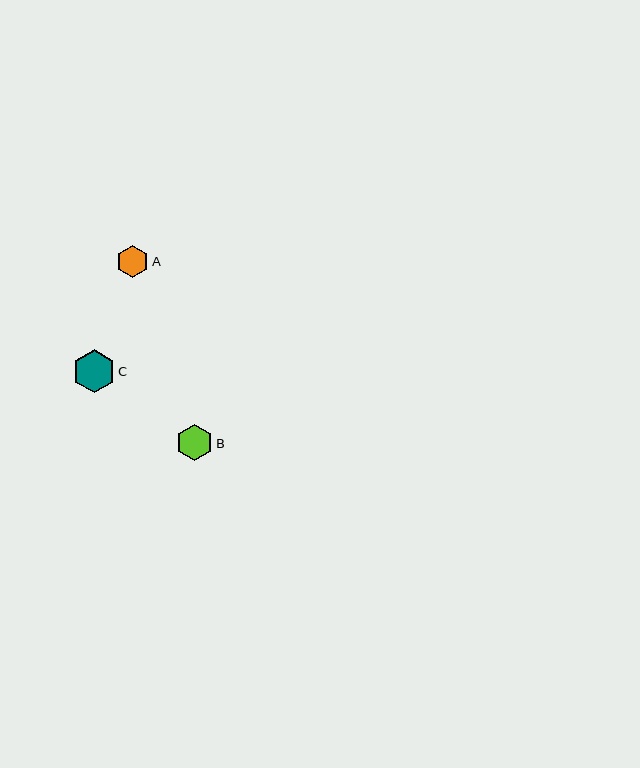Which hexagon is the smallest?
Hexagon A is the smallest with a size of approximately 33 pixels.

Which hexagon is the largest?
Hexagon C is the largest with a size of approximately 43 pixels.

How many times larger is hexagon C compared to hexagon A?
Hexagon C is approximately 1.3 times the size of hexagon A.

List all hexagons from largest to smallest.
From largest to smallest: C, B, A.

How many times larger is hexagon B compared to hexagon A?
Hexagon B is approximately 1.1 times the size of hexagon A.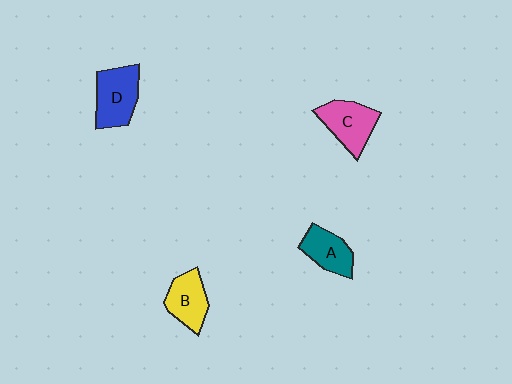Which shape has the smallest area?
Shape A (teal).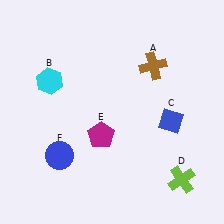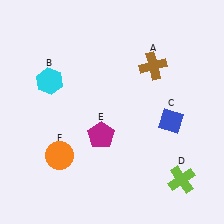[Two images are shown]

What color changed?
The circle (F) changed from blue in Image 1 to orange in Image 2.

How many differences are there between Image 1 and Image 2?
There is 1 difference between the two images.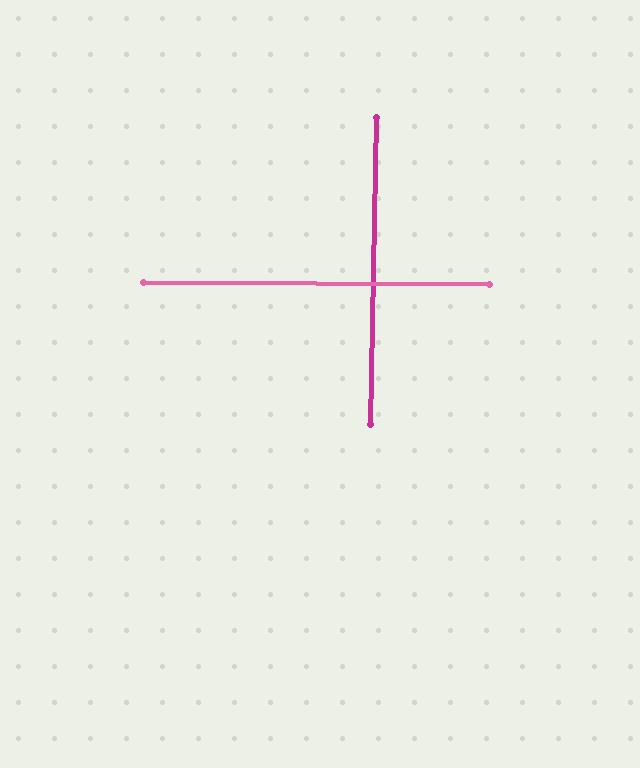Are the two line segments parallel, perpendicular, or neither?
Perpendicular — they meet at approximately 89°.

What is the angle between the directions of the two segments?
Approximately 89 degrees.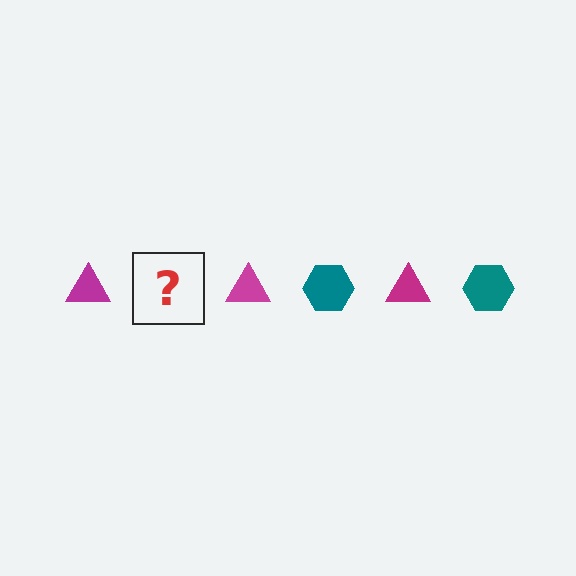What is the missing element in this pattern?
The missing element is a teal hexagon.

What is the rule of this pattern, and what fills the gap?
The rule is that the pattern alternates between magenta triangle and teal hexagon. The gap should be filled with a teal hexagon.